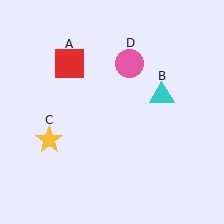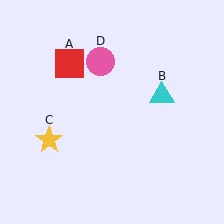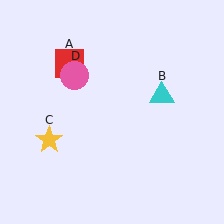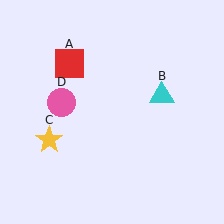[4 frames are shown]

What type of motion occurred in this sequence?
The pink circle (object D) rotated counterclockwise around the center of the scene.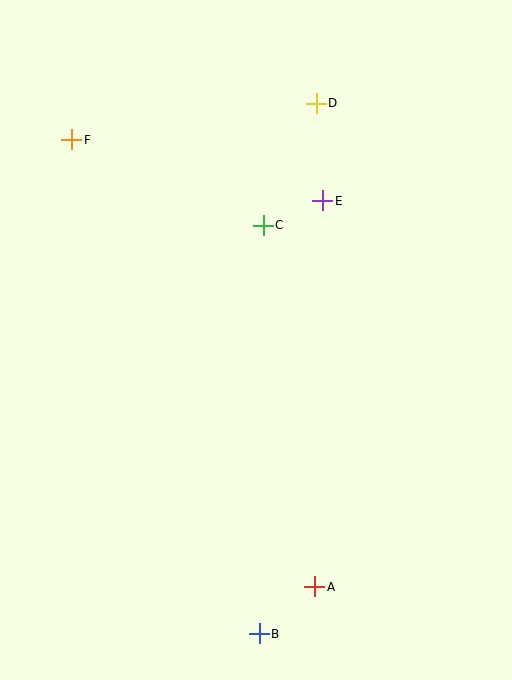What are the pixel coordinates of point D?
Point D is at (316, 103).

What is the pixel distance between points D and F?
The distance between D and F is 247 pixels.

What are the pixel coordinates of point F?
Point F is at (72, 140).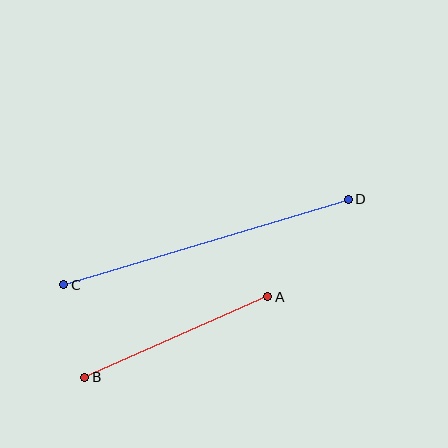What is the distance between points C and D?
The distance is approximately 297 pixels.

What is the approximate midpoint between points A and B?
The midpoint is at approximately (176, 337) pixels.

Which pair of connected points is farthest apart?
Points C and D are farthest apart.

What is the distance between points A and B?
The distance is approximately 200 pixels.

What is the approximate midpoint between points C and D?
The midpoint is at approximately (206, 242) pixels.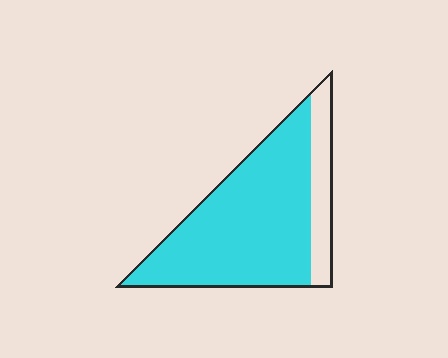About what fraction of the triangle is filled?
About four fifths (4/5).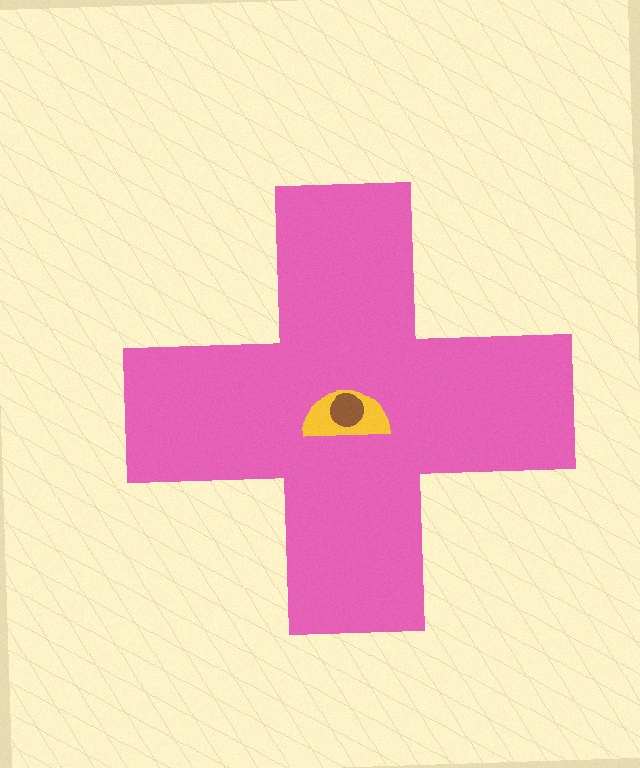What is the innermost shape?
The brown circle.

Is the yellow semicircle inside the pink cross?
Yes.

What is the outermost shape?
The pink cross.